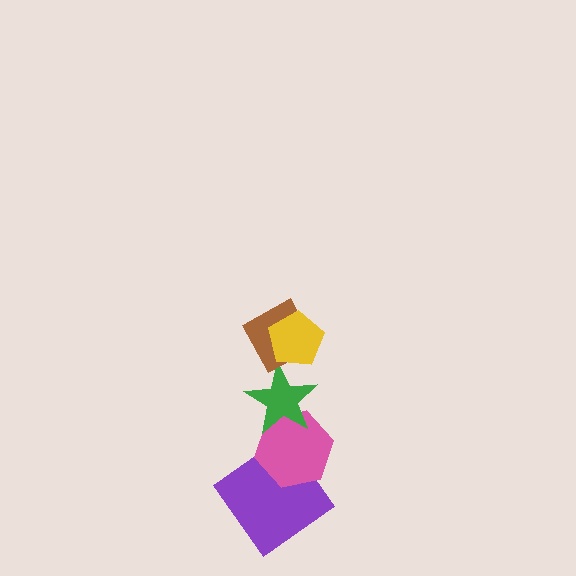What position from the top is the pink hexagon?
The pink hexagon is 4th from the top.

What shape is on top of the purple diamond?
The pink hexagon is on top of the purple diamond.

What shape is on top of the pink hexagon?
The green star is on top of the pink hexagon.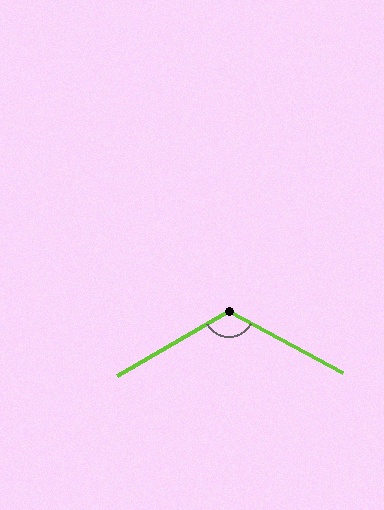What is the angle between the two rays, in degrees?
Approximately 121 degrees.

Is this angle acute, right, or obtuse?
It is obtuse.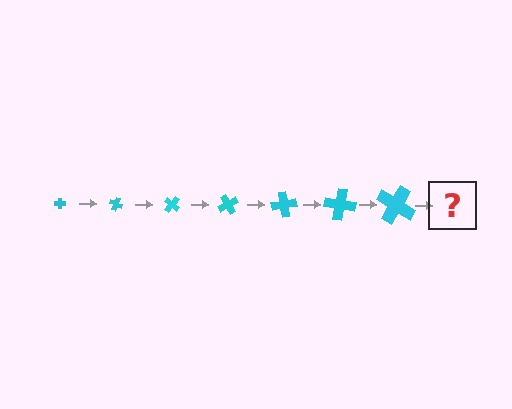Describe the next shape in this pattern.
It should be a cross, larger than the previous one and rotated 140 degrees from the start.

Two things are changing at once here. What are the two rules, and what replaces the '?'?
The two rules are that the cross grows larger each step and it rotates 20 degrees each step. The '?' should be a cross, larger than the previous one and rotated 140 degrees from the start.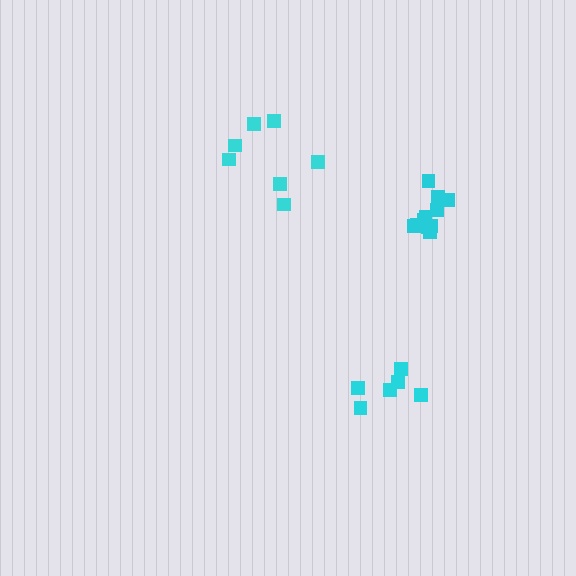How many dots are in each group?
Group 1: 7 dots, Group 2: 11 dots, Group 3: 6 dots (24 total).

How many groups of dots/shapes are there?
There are 3 groups.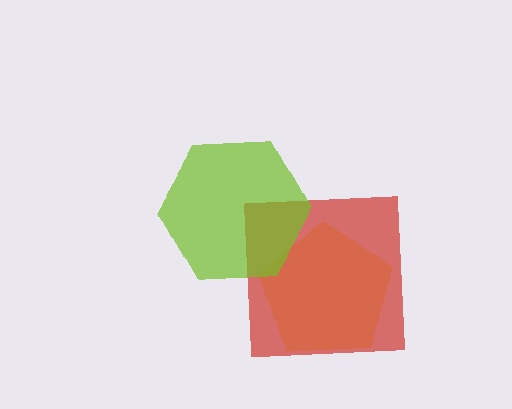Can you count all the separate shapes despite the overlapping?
Yes, there are 3 separate shapes.